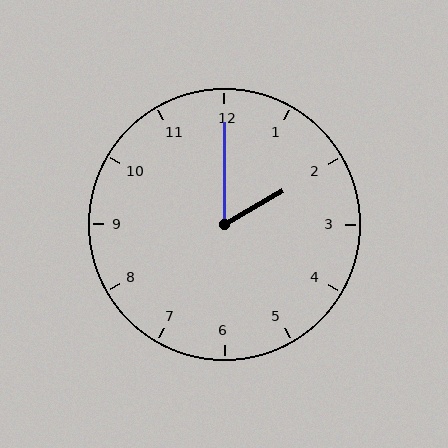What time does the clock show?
2:00.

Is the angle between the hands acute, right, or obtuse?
It is acute.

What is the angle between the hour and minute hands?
Approximately 60 degrees.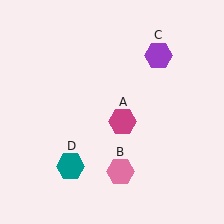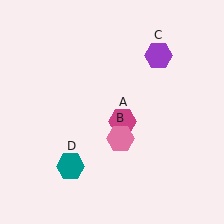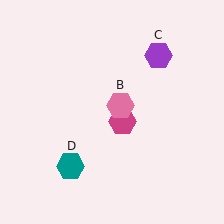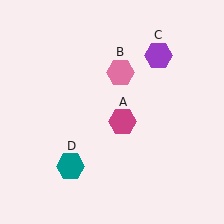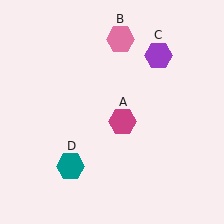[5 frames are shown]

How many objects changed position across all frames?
1 object changed position: pink hexagon (object B).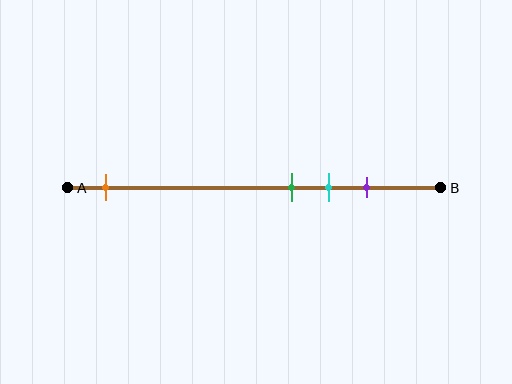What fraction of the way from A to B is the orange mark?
The orange mark is approximately 10% (0.1) of the way from A to B.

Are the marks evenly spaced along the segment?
No, the marks are not evenly spaced.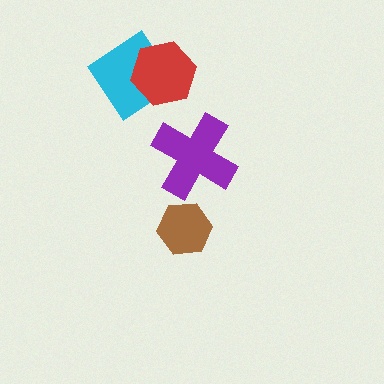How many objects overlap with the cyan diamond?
1 object overlaps with the cyan diamond.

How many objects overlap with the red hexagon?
1 object overlaps with the red hexagon.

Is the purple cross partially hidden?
No, no other shape covers it.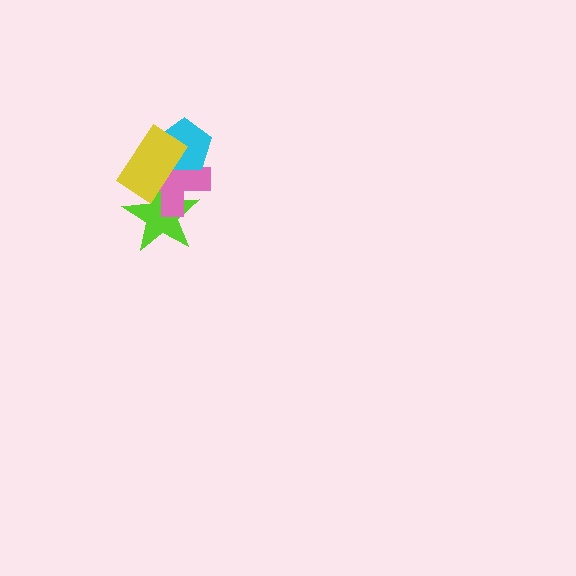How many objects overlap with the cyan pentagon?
2 objects overlap with the cyan pentagon.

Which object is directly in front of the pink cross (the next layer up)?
The cyan pentagon is directly in front of the pink cross.